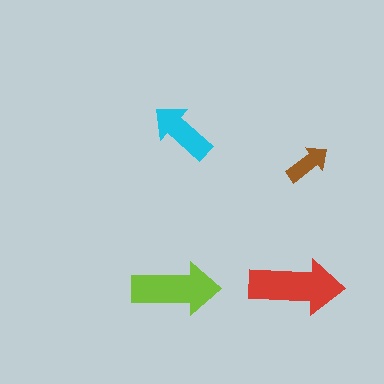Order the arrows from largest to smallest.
the red one, the lime one, the cyan one, the brown one.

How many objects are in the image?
There are 4 objects in the image.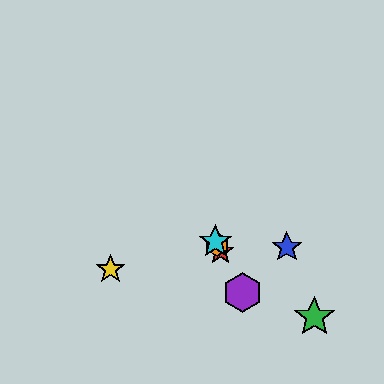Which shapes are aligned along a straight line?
The red star, the purple hexagon, the orange hexagon, the cyan star are aligned along a straight line.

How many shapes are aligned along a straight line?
4 shapes (the red star, the purple hexagon, the orange hexagon, the cyan star) are aligned along a straight line.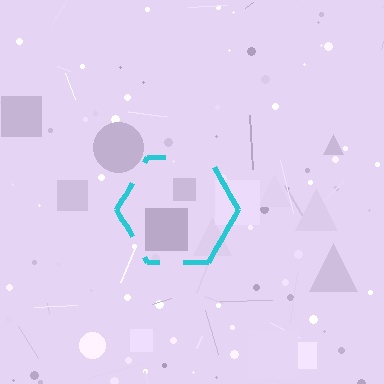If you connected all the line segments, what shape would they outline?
They would outline a hexagon.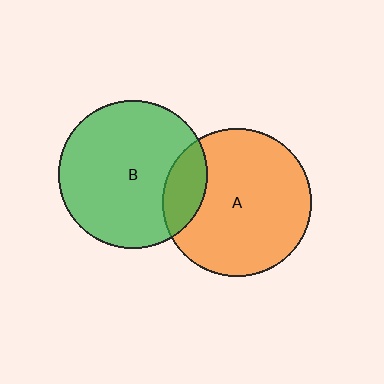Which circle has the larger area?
Circle A (orange).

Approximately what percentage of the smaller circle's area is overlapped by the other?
Approximately 15%.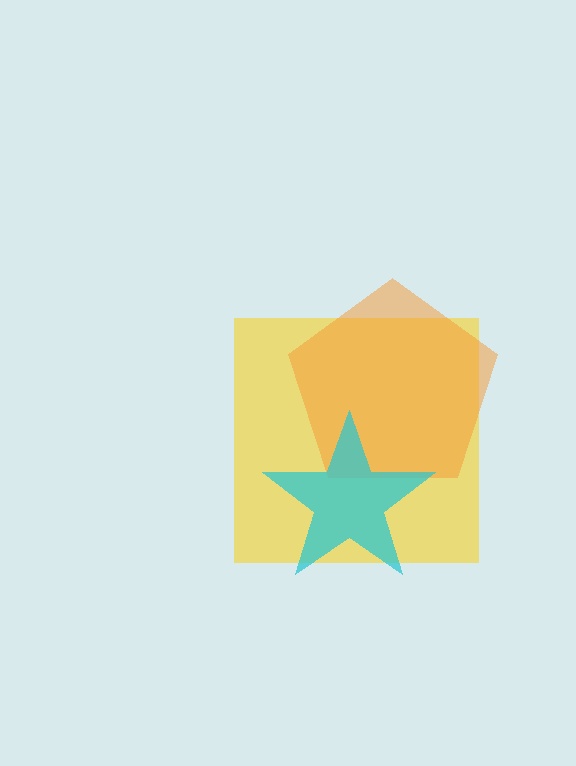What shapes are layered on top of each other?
The layered shapes are: a yellow square, an orange pentagon, a cyan star.